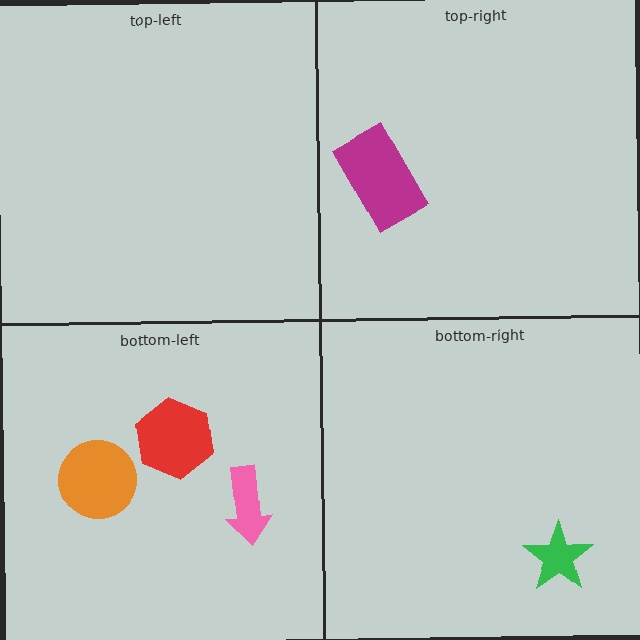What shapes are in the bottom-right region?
The green star.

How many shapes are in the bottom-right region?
1.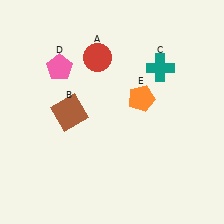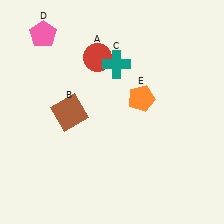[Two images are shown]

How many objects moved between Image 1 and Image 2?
2 objects moved between the two images.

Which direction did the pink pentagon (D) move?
The pink pentagon (D) moved up.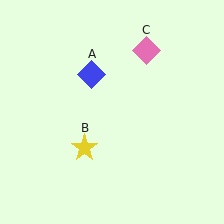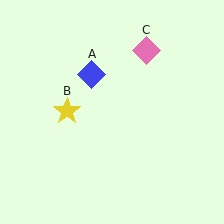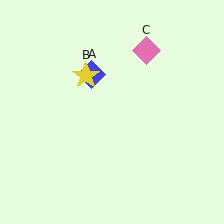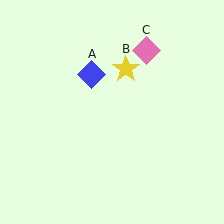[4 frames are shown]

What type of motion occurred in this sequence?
The yellow star (object B) rotated clockwise around the center of the scene.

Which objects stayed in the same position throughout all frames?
Blue diamond (object A) and pink diamond (object C) remained stationary.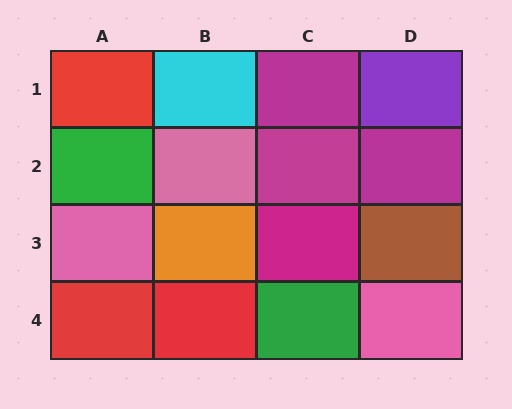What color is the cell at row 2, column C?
Magenta.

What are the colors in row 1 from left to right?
Red, cyan, magenta, purple.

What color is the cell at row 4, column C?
Green.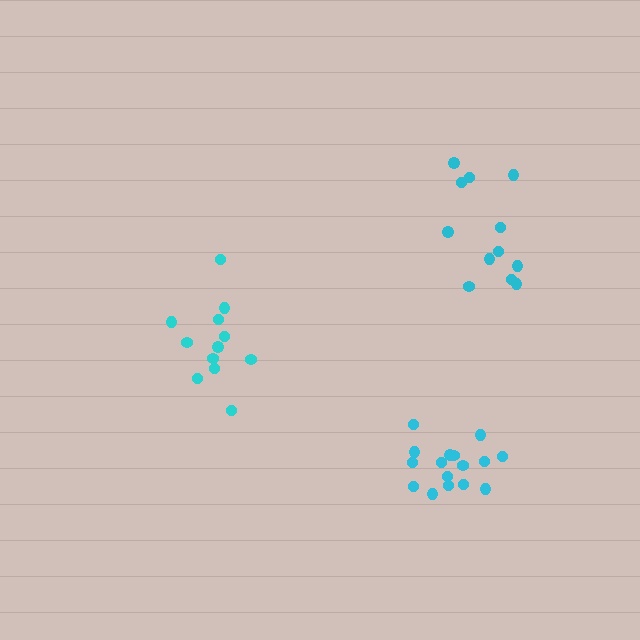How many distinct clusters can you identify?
There are 3 distinct clusters.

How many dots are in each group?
Group 1: 12 dots, Group 2: 12 dots, Group 3: 16 dots (40 total).